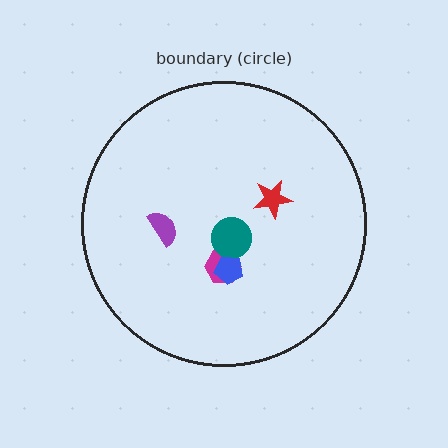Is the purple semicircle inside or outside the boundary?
Inside.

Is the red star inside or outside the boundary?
Inside.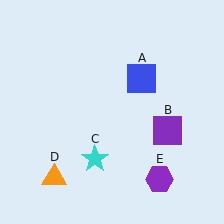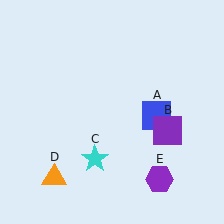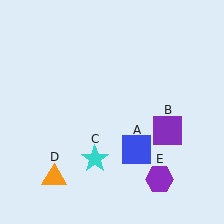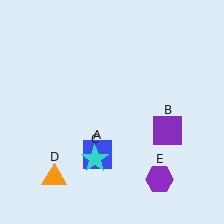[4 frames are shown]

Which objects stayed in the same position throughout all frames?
Purple square (object B) and cyan star (object C) and orange triangle (object D) and purple hexagon (object E) remained stationary.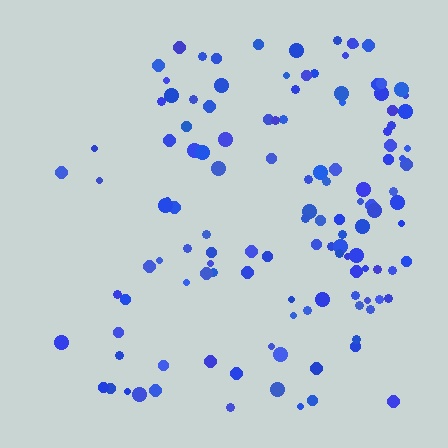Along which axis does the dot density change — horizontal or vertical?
Horizontal.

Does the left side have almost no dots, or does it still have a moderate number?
Still a moderate number, just noticeably fewer than the right.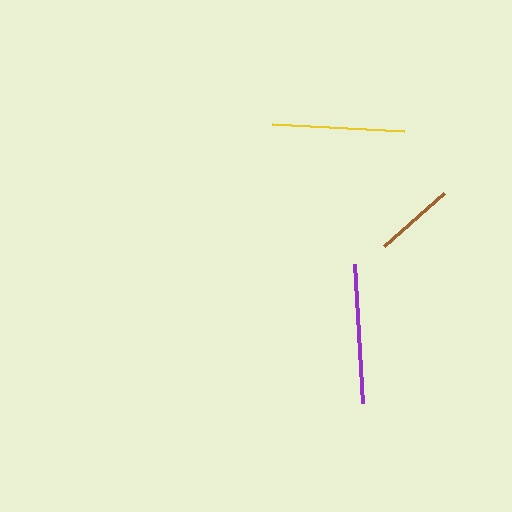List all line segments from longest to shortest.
From longest to shortest: purple, yellow, brown.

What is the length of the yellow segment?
The yellow segment is approximately 132 pixels long.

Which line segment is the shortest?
The brown line is the shortest at approximately 79 pixels.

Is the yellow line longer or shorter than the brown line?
The yellow line is longer than the brown line.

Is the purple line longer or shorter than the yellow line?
The purple line is longer than the yellow line.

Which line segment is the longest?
The purple line is the longest at approximately 140 pixels.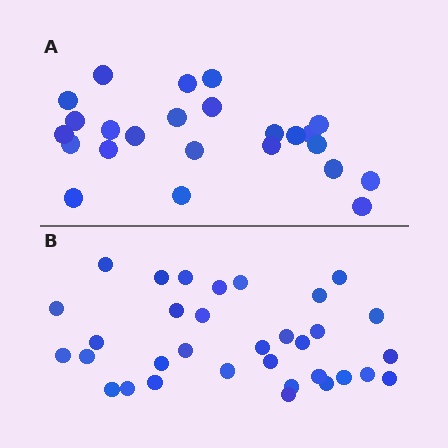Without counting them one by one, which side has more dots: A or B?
Region B (the bottom region) has more dots.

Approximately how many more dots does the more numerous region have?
Region B has roughly 8 or so more dots than region A.